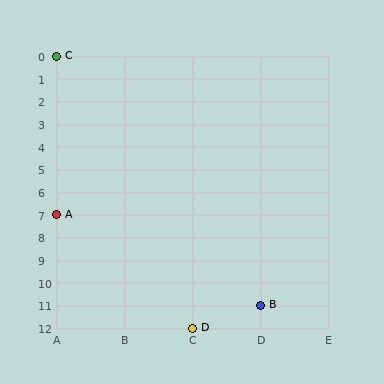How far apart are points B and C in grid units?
Points B and C are 3 columns and 11 rows apart (about 11.4 grid units diagonally).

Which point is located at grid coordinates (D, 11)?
Point B is at (D, 11).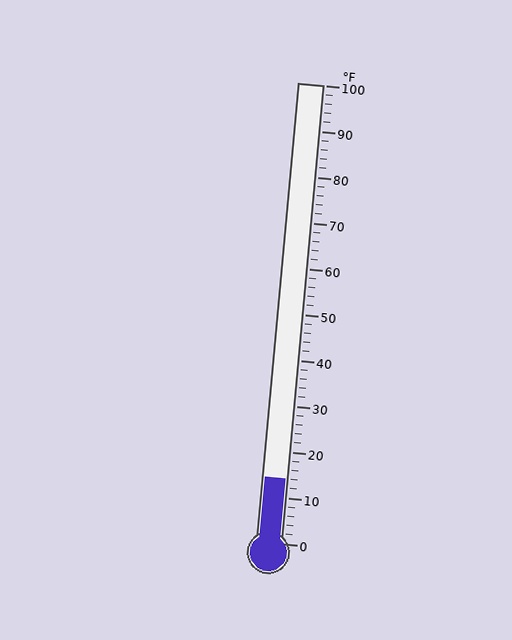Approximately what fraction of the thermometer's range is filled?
The thermometer is filled to approximately 15% of its range.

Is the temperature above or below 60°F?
The temperature is below 60°F.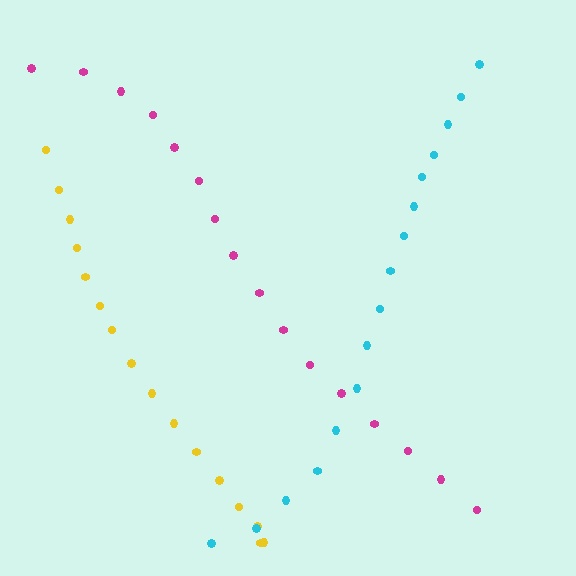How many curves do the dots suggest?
There are 3 distinct paths.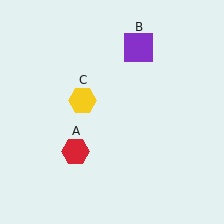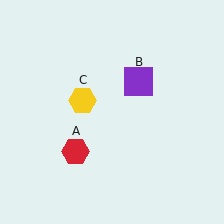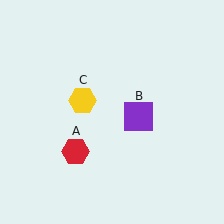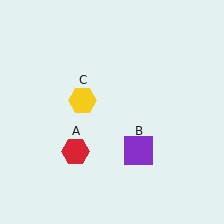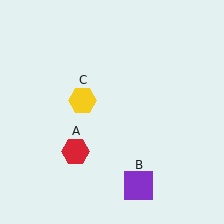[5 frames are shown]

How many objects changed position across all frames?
1 object changed position: purple square (object B).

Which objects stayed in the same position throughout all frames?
Red hexagon (object A) and yellow hexagon (object C) remained stationary.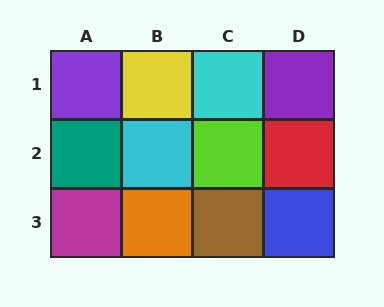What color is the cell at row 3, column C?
Brown.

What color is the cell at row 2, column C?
Lime.